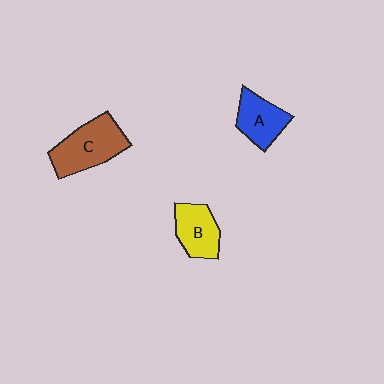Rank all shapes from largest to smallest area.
From largest to smallest: C (brown), A (blue), B (yellow).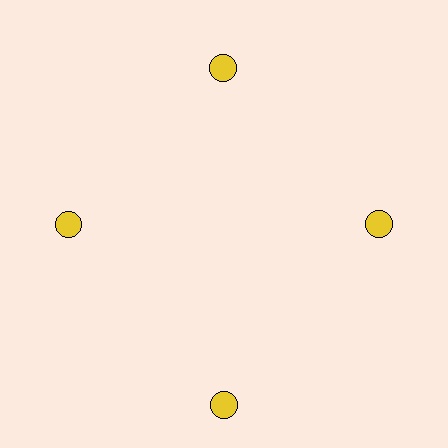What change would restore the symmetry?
The symmetry would be restored by moving it inward, back onto the ring so that all 4 circles sit at equal angles and equal distance from the center.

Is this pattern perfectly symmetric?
No. The 4 yellow circles are arranged in a ring, but one element near the 6 o'clock position is pushed outward from the center, breaking the 4-fold rotational symmetry.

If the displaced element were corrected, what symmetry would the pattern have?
It would have 4-fold rotational symmetry — the pattern would map onto itself every 90 degrees.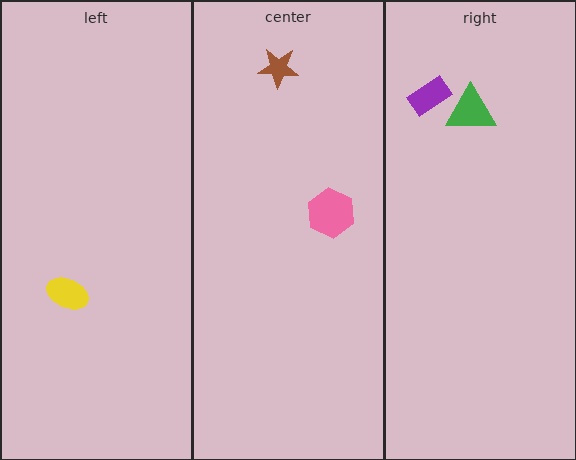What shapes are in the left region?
The yellow ellipse.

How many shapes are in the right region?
2.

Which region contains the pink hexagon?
The center region.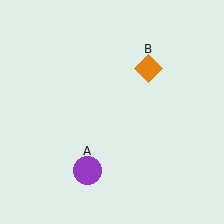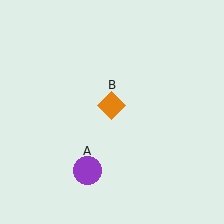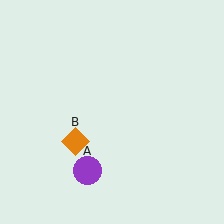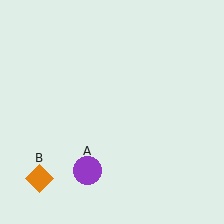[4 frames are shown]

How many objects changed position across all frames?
1 object changed position: orange diamond (object B).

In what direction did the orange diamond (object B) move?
The orange diamond (object B) moved down and to the left.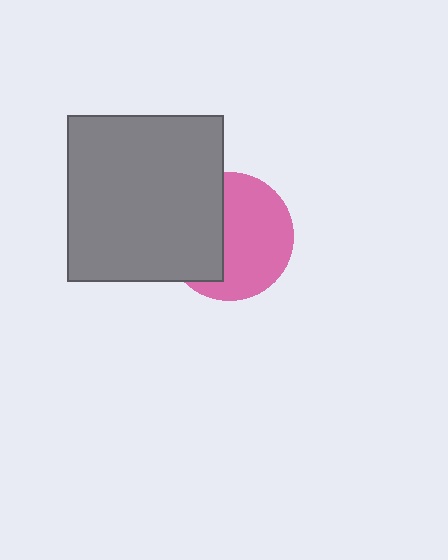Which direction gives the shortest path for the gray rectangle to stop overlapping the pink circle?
Moving left gives the shortest separation.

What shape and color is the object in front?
The object in front is a gray rectangle.